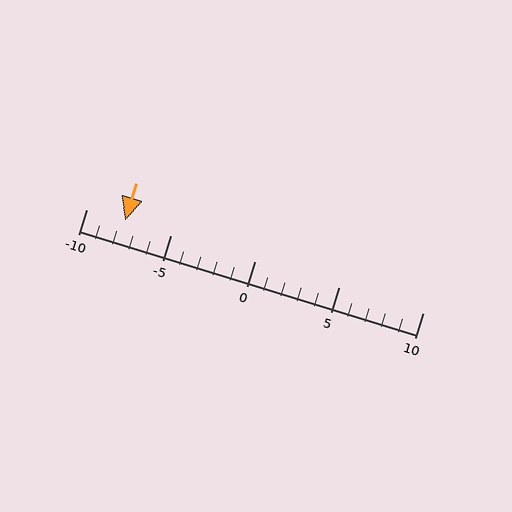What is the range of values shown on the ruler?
The ruler shows values from -10 to 10.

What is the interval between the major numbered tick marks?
The major tick marks are spaced 5 units apart.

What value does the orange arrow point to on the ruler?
The orange arrow points to approximately -8.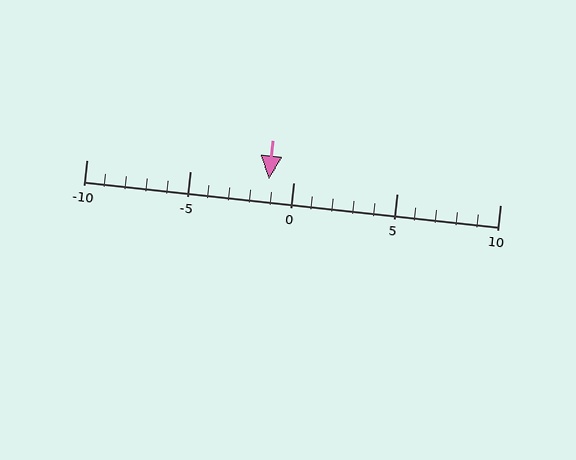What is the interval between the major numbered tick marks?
The major tick marks are spaced 5 units apart.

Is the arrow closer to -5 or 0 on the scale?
The arrow is closer to 0.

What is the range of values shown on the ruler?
The ruler shows values from -10 to 10.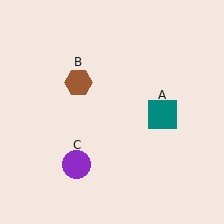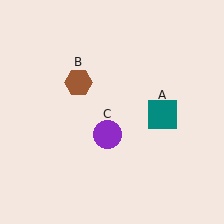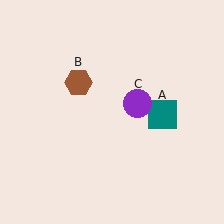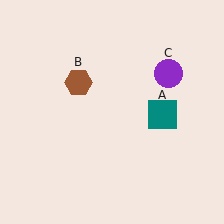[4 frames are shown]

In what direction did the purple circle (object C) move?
The purple circle (object C) moved up and to the right.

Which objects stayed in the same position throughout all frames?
Teal square (object A) and brown hexagon (object B) remained stationary.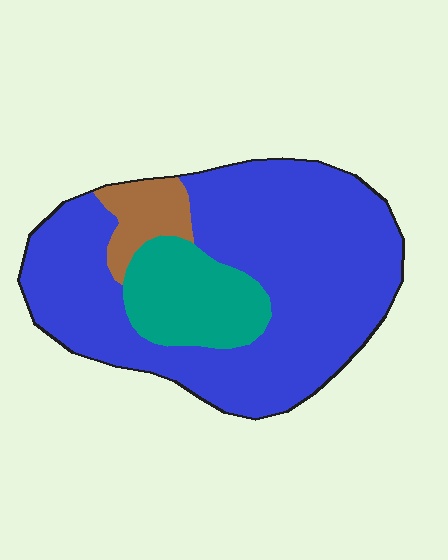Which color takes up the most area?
Blue, at roughly 75%.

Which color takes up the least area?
Brown, at roughly 10%.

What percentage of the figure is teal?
Teal covers around 15% of the figure.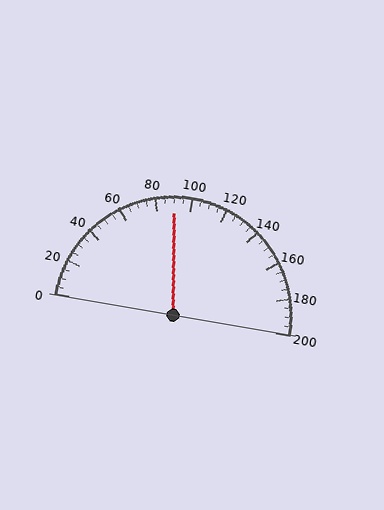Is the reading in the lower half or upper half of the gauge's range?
The reading is in the lower half of the range (0 to 200).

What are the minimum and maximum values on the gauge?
The gauge ranges from 0 to 200.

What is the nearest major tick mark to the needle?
The nearest major tick mark is 80.